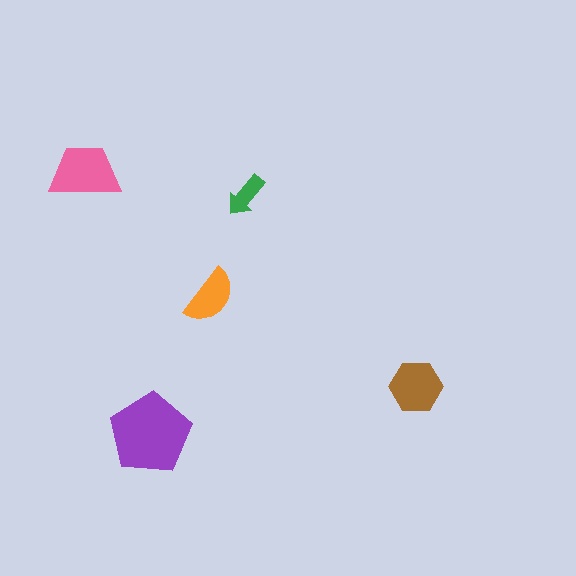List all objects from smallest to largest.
The green arrow, the orange semicircle, the brown hexagon, the pink trapezoid, the purple pentagon.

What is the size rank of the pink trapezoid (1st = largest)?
2nd.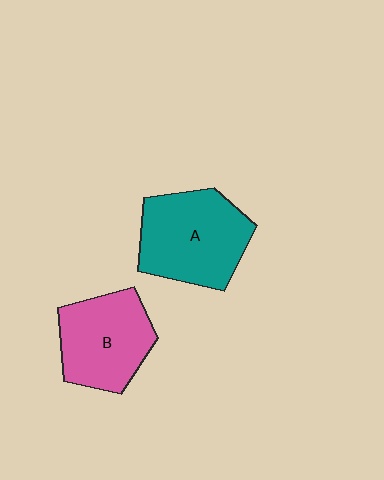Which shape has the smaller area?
Shape B (pink).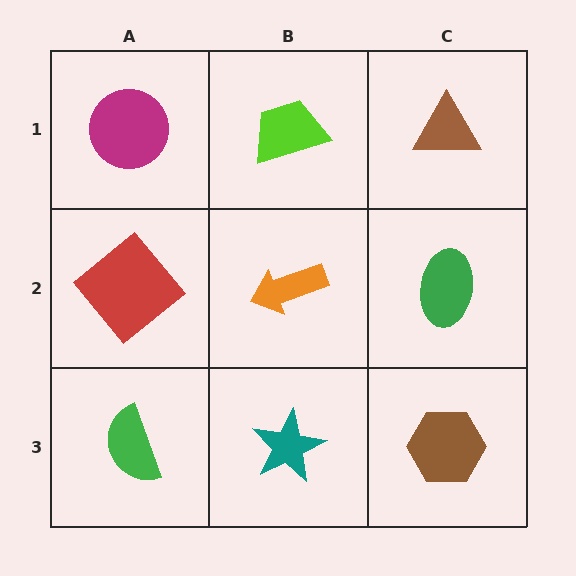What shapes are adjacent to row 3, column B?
An orange arrow (row 2, column B), a green semicircle (row 3, column A), a brown hexagon (row 3, column C).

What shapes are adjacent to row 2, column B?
A lime trapezoid (row 1, column B), a teal star (row 3, column B), a red diamond (row 2, column A), a green ellipse (row 2, column C).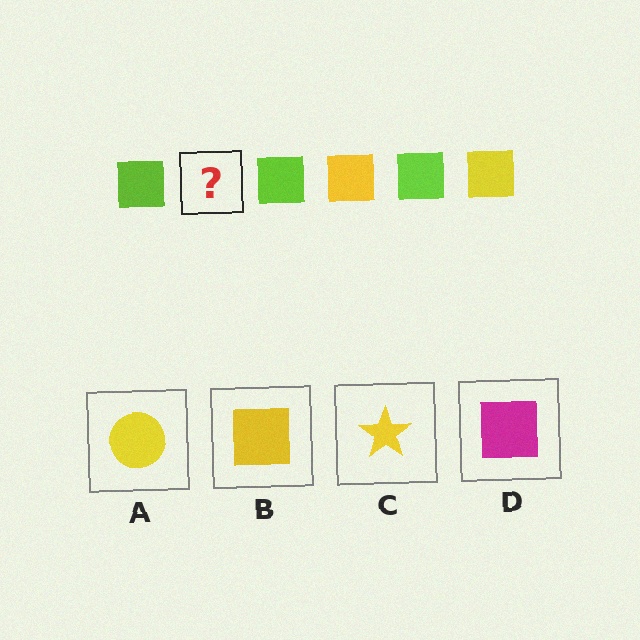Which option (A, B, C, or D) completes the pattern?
B.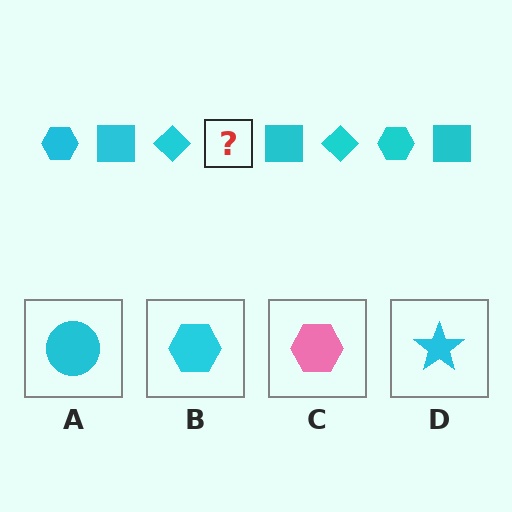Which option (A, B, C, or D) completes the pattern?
B.